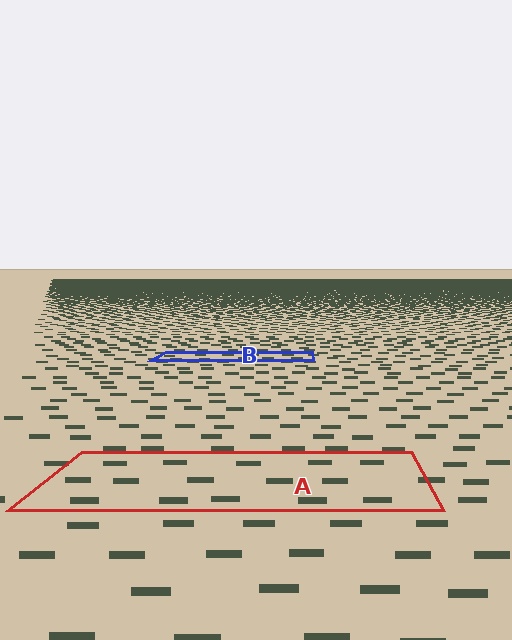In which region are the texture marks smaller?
The texture marks are smaller in region B, because it is farther away.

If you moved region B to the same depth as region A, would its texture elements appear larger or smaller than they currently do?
They would appear larger. At a closer depth, the same texture elements are projected at a bigger on-screen size.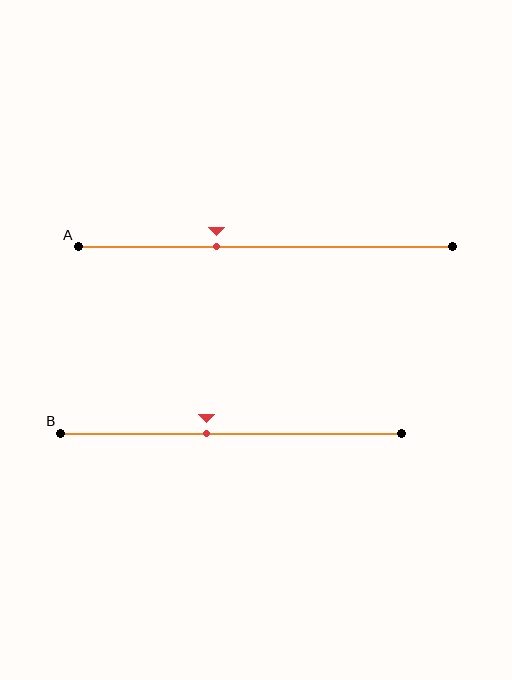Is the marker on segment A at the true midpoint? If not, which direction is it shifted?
No, the marker on segment A is shifted to the left by about 13% of the segment length.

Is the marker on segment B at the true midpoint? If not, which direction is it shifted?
No, the marker on segment B is shifted to the left by about 7% of the segment length.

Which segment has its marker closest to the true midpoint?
Segment B has its marker closest to the true midpoint.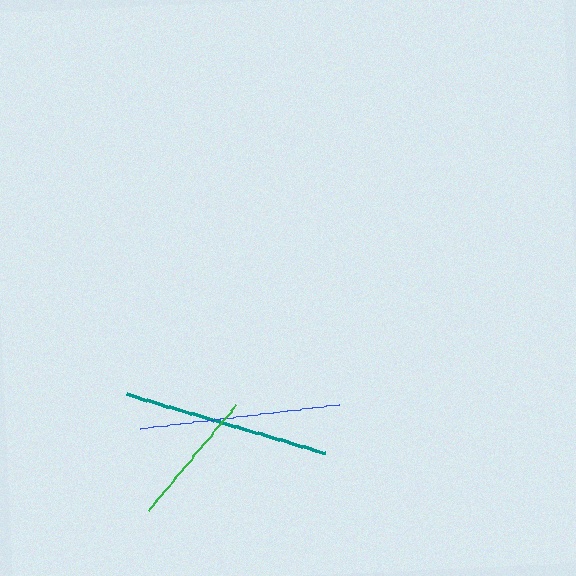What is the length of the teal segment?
The teal segment is approximately 208 pixels long.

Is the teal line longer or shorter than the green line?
The teal line is longer than the green line.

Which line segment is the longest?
The teal line is the longest at approximately 208 pixels.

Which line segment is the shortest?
The green line is the shortest at approximately 136 pixels.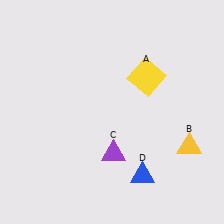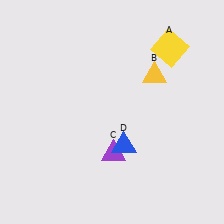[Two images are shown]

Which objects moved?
The objects that moved are: the yellow square (A), the yellow triangle (B), the blue triangle (D).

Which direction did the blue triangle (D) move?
The blue triangle (D) moved up.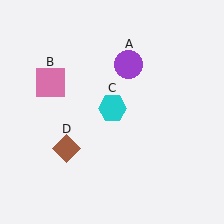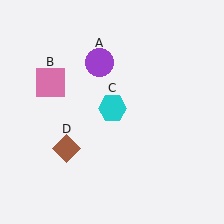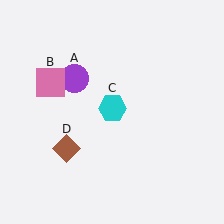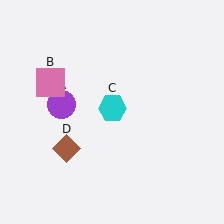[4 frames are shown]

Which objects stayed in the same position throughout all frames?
Pink square (object B) and cyan hexagon (object C) and brown diamond (object D) remained stationary.